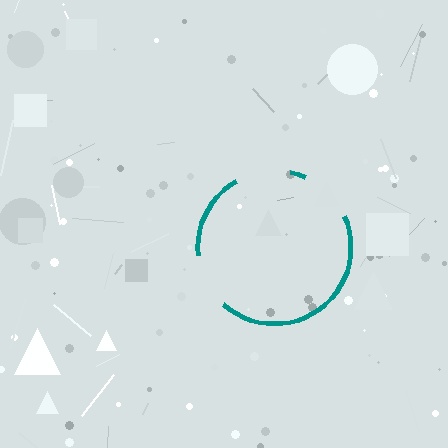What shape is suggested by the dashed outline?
The dashed outline suggests a circle.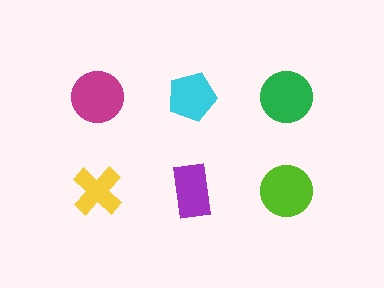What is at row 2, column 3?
A lime circle.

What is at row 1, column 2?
A cyan pentagon.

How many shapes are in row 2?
3 shapes.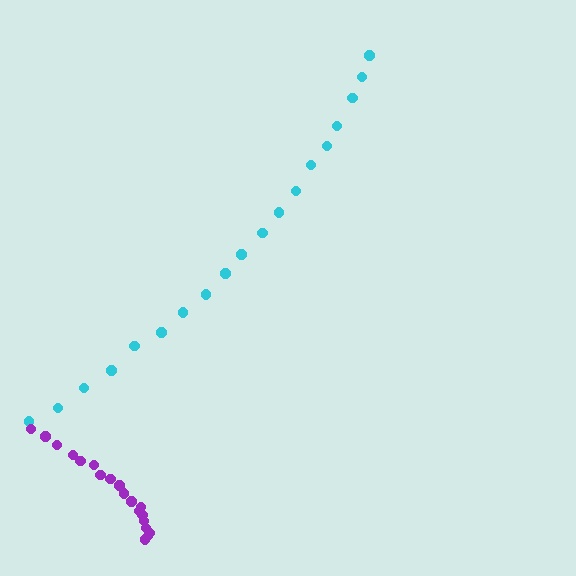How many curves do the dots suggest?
There are 2 distinct paths.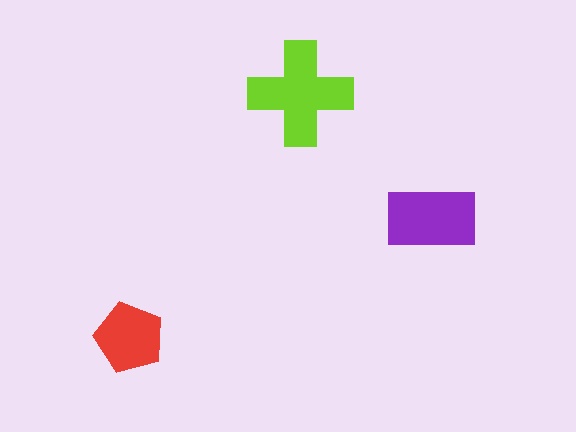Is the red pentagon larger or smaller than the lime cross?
Smaller.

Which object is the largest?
The lime cross.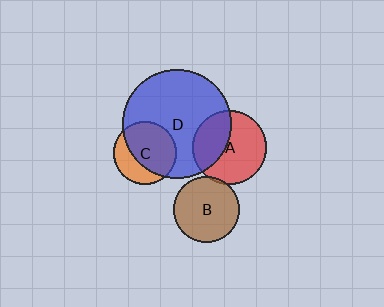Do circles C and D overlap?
Yes.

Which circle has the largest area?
Circle D (blue).